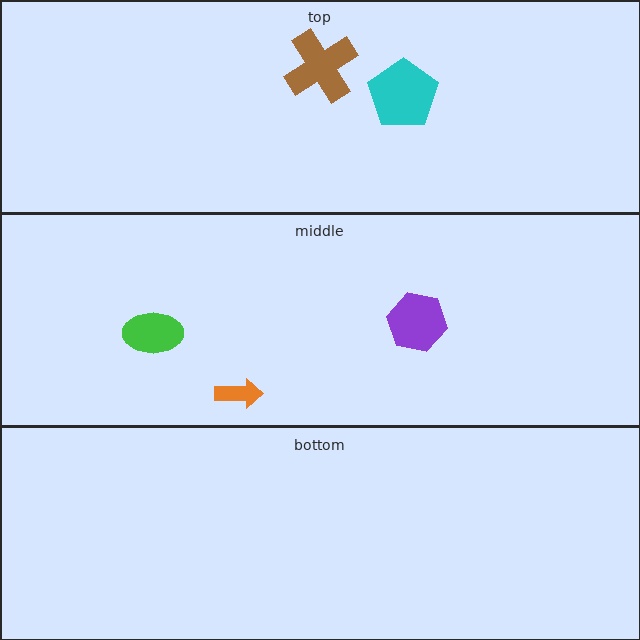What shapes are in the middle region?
The purple hexagon, the green ellipse, the orange arrow.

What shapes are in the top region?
The brown cross, the cyan pentagon.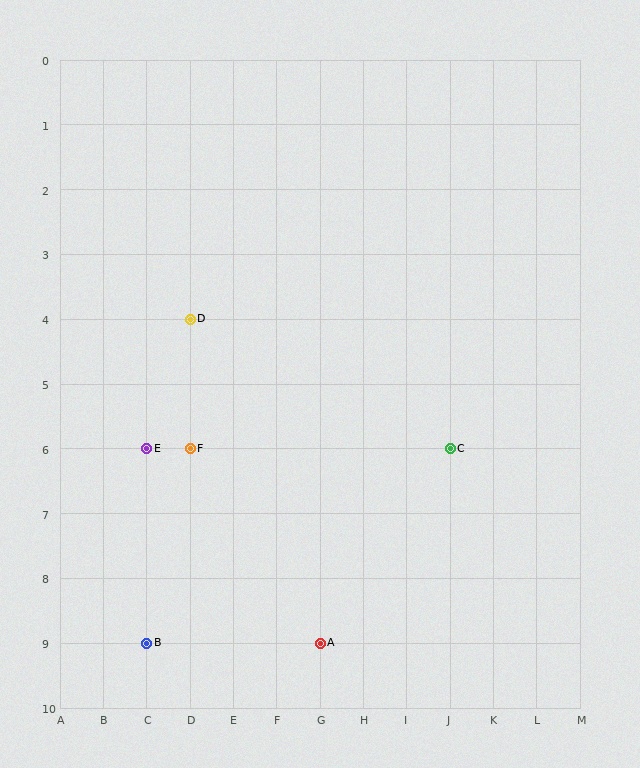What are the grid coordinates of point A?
Point A is at grid coordinates (G, 9).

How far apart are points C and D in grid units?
Points C and D are 6 columns and 2 rows apart (about 6.3 grid units diagonally).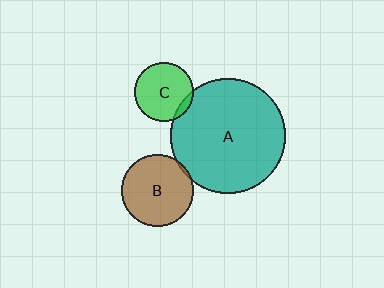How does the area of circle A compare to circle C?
Approximately 3.9 times.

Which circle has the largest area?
Circle A (teal).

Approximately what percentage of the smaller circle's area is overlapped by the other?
Approximately 10%.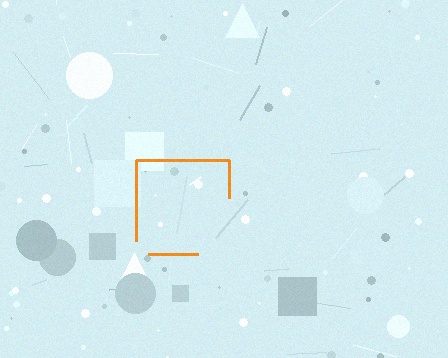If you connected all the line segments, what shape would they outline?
They would outline a square.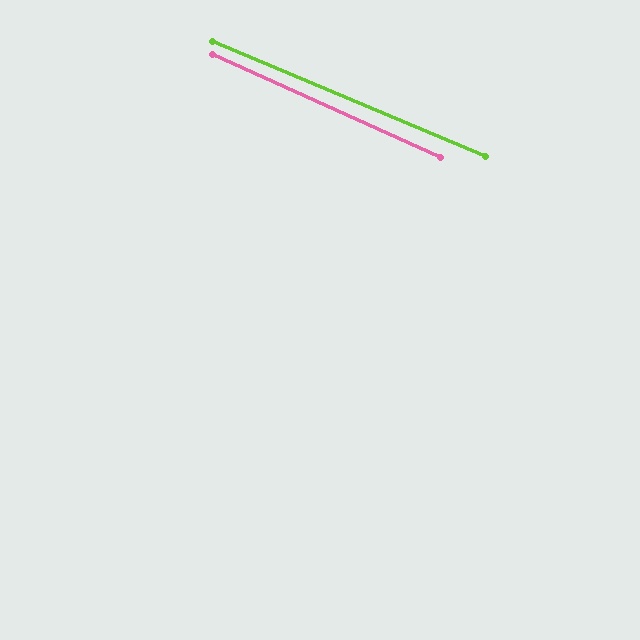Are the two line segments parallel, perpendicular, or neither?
Parallel — their directions differ by only 1.2°.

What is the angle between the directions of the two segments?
Approximately 1 degree.